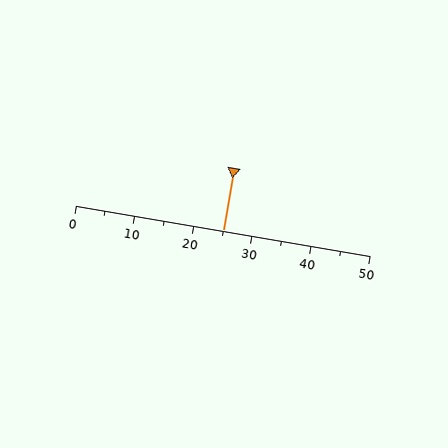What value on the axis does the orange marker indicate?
The marker indicates approximately 25.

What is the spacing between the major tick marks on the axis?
The major ticks are spaced 10 apart.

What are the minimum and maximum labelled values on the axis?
The axis runs from 0 to 50.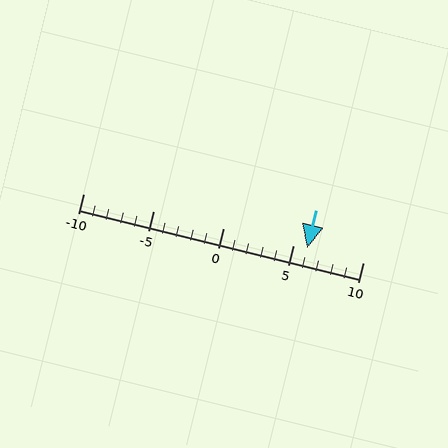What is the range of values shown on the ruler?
The ruler shows values from -10 to 10.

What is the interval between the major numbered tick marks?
The major tick marks are spaced 5 units apart.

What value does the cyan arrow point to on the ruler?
The cyan arrow points to approximately 6.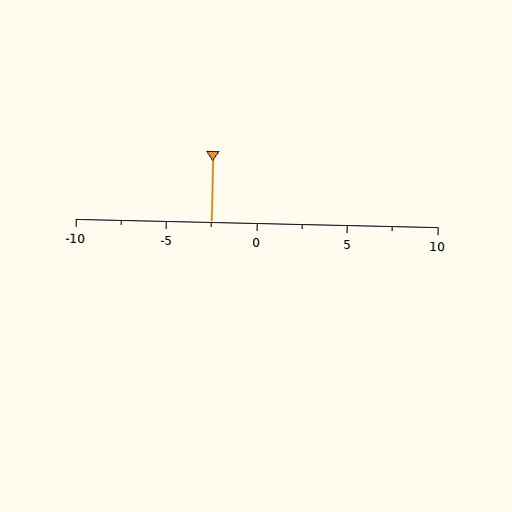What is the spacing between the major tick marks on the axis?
The major ticks are spaced 5 apart.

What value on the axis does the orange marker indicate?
The marker indicates approximately -2.5.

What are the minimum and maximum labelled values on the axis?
The axis runs from -10 to 10.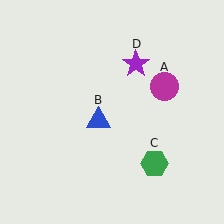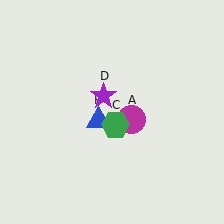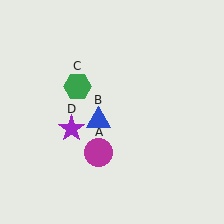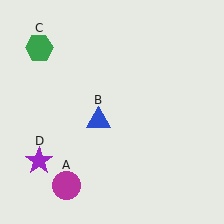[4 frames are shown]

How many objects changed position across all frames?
3 objects changed position: magenta circle (object A), green hexagon (object C), purple star (object D).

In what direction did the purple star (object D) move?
The purple star (object D) moved down and to the left.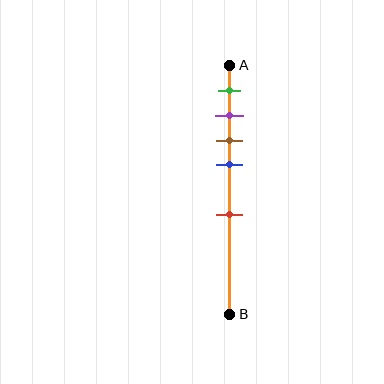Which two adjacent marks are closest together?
The purple and brown marks are the closest adjacent pair.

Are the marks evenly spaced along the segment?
No, the marks are not evenly spaced.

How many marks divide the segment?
There are 5 marks dividing the segment.